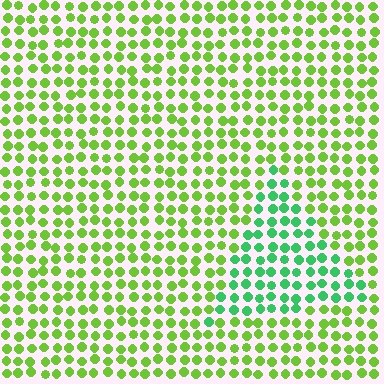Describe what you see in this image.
The image is filled with small lime elements in a uniform arrangement. A triangle-shaped region is visible where the elements are tinted to a slightly different hue, forming a subtle color boundary.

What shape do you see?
I see a triangle.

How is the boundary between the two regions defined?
The boundary is defined purely by a slight shift in hue (about 41 degrees). Spacing, size, and orientation are identical on both sides.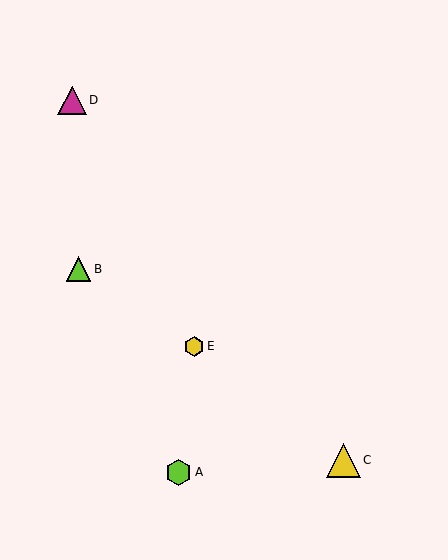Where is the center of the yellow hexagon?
The center of the yellow hexagon is at (194, 346).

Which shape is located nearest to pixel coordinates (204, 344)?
The yellow hexagon (labeled E) at (194, 346) is nearest to that location.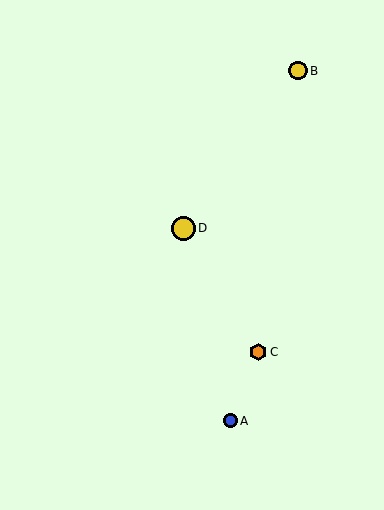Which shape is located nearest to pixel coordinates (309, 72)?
The yellow circle (labeled B) at (298, 71) is nearest to that location.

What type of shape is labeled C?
Shape C is an orange hexagon.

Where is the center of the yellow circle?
The center of the yellow circle is at (183, 228).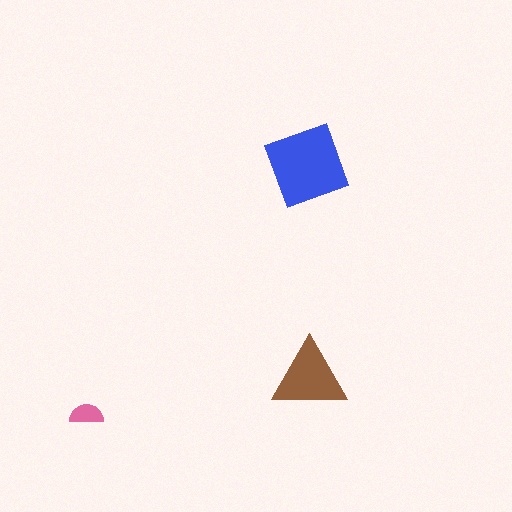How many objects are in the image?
There are 3 objects in the image.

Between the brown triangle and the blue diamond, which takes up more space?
The blue diamond.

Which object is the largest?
The blue diamond.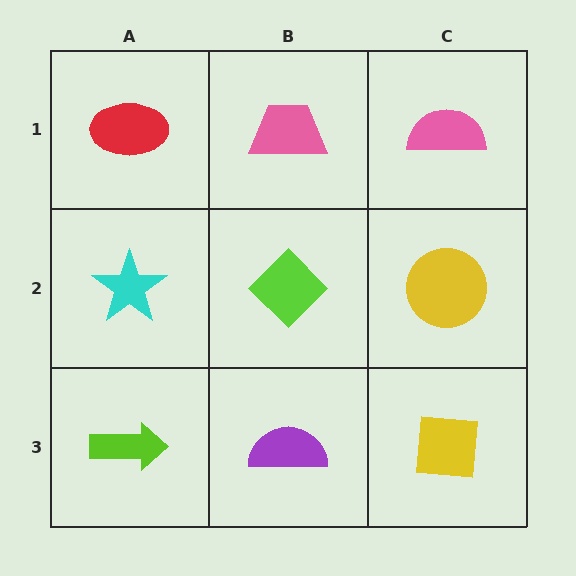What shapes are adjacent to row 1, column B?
A lime diamond (row 2, column B), a red ellipse (row 1, column A), a pink semicircle (row 1, column C).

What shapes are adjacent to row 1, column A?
A cyan star (row 2, column A), a pink trapezoid (row 1, column B).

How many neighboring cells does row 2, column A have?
3.